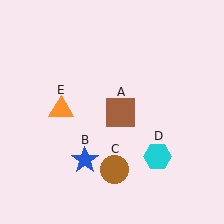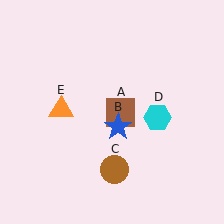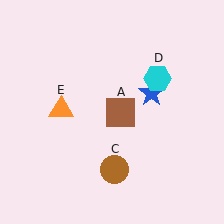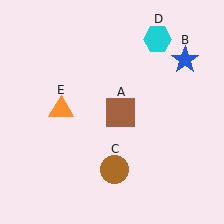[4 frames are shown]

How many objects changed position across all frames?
2 objects changed position: blue star (object B), cyan hexagon (object D).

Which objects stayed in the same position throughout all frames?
Brown square (object A) and brown circle (object C) and orange triangle (object E) remained stationary.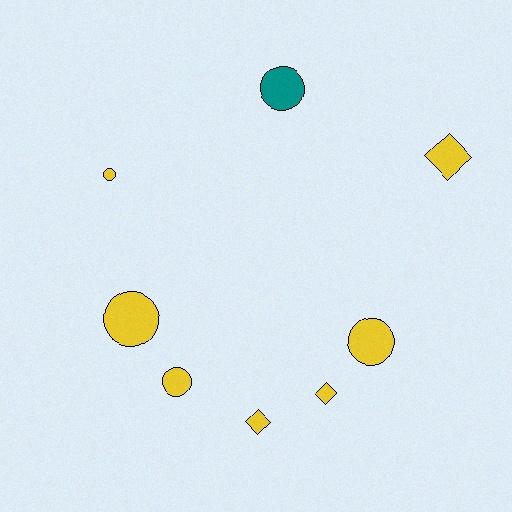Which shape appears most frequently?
Circle, with 5 objects.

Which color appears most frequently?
Yellow, with 7 objects.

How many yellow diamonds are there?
There are 3 yellow diamonds.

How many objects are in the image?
There are 8 objects.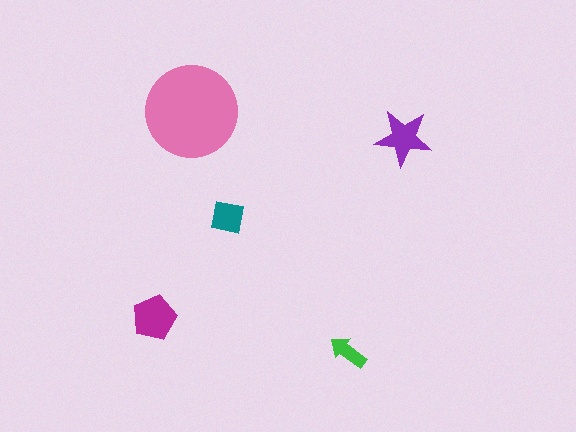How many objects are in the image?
There are 5 objects in the image.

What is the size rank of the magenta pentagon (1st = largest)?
2nd.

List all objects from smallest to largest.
The green arrow, the teal square, the purple star, the magenta pentagon, the pink circle.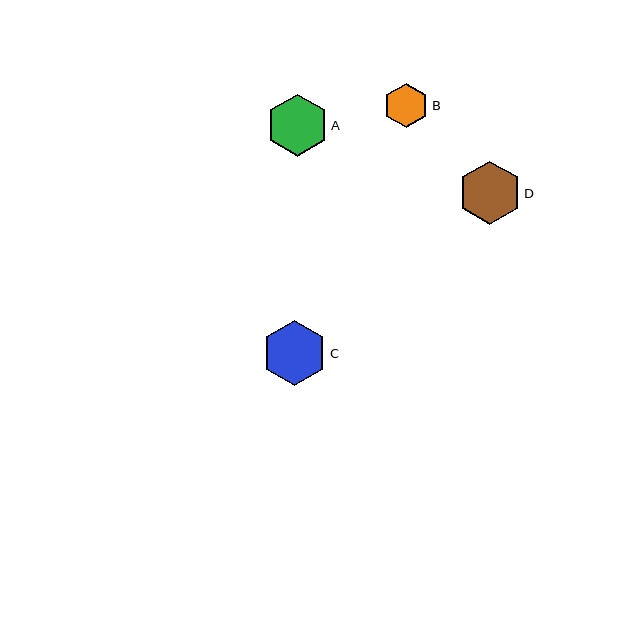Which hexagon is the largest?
Hexagon C is the largest with a size of approximately 65 pixels.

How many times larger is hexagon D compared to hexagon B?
Hexagon D is approximately 1.4 times the size of hexagon B.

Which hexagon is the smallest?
Hexagon B is the smallest with a size of approximately 45 pixels.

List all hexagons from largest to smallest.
From largest to smallest: C, D, A, B.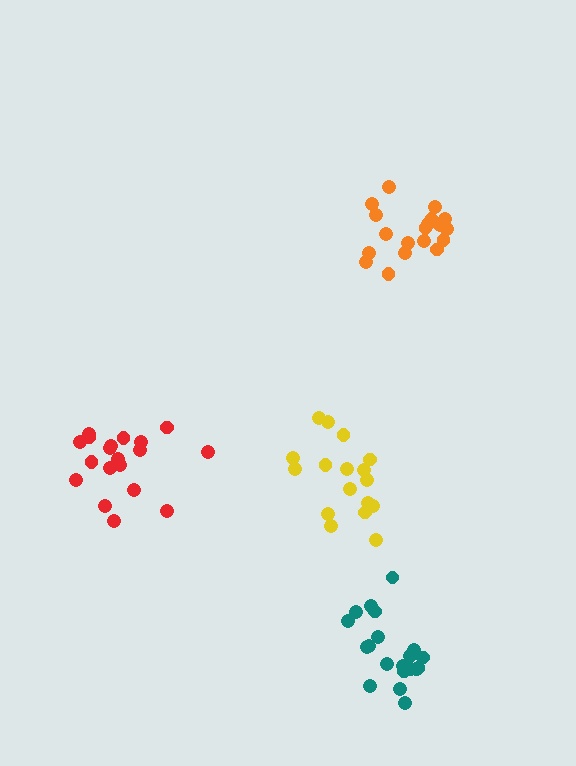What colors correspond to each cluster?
The clusters are colored: orange, yellow, teal, red.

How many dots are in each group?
Group 1: 20 dots, Group 2: 17 dots, Group 3: 20 dots, Group 4: 19 dots (76 total).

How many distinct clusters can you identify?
There are 4 distinct clusters.